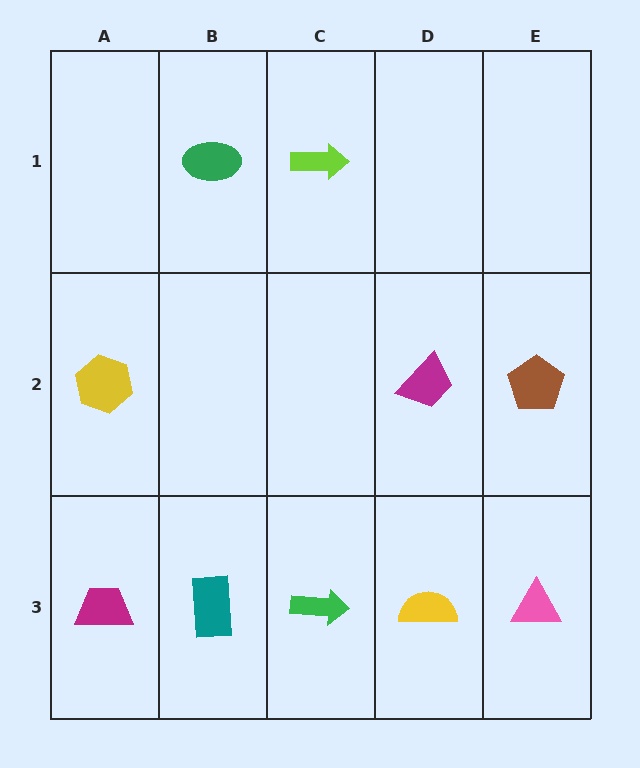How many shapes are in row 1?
2 shapes.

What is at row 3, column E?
A pink triangle.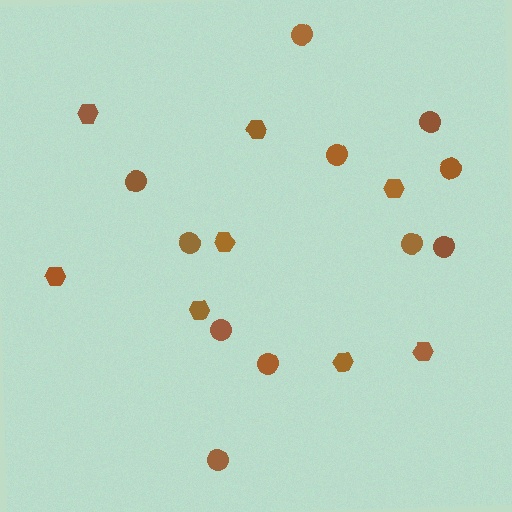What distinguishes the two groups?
There are 2 groups: one group of circles (11) and one group of hexagons (8).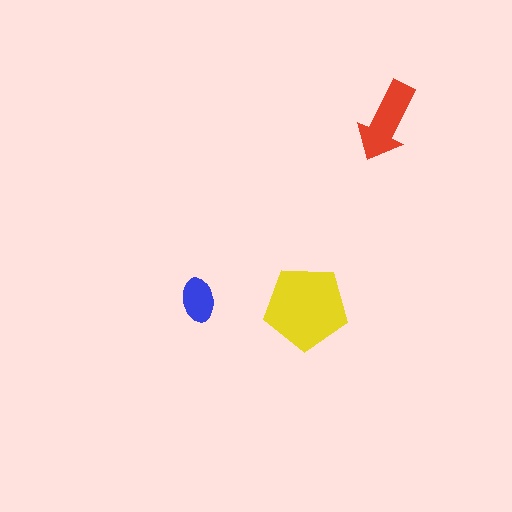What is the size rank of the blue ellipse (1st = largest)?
3rd.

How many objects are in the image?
There are 3 objects in the image.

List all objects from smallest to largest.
The blue ellipse, the red arrow, the yellow pentagon.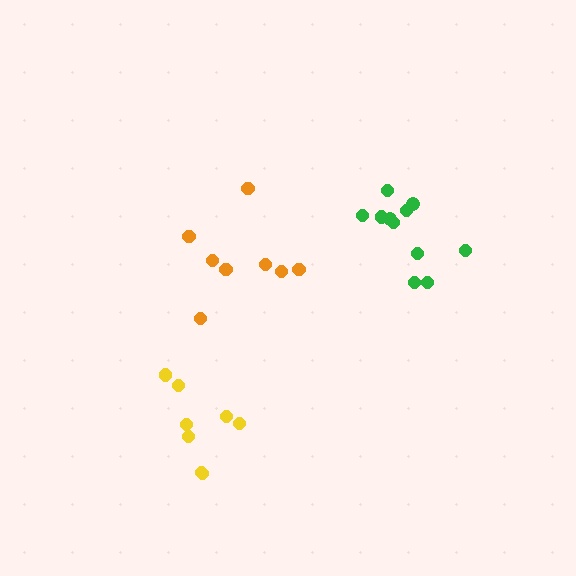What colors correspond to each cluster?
The clusters are colored: green, orange, yellow.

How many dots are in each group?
Group 1: 11 dots, Group 2: 8 dots, Group 3: 8 dots (27 total).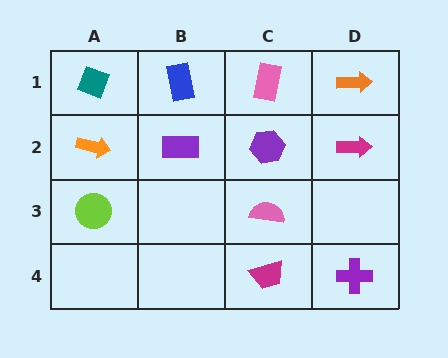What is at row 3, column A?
A lime circle.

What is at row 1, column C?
A pink rectangle.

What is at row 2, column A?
An orange arrow.